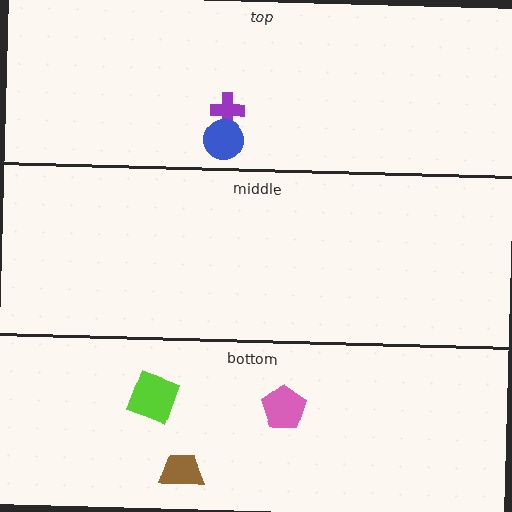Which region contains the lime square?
The bottom region.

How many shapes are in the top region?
2.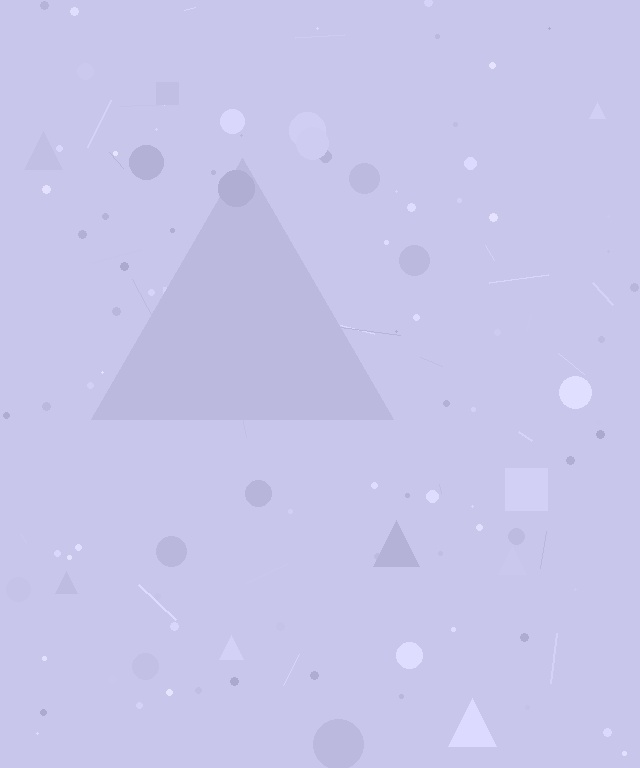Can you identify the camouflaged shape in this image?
The camouflaged shape is a triangle.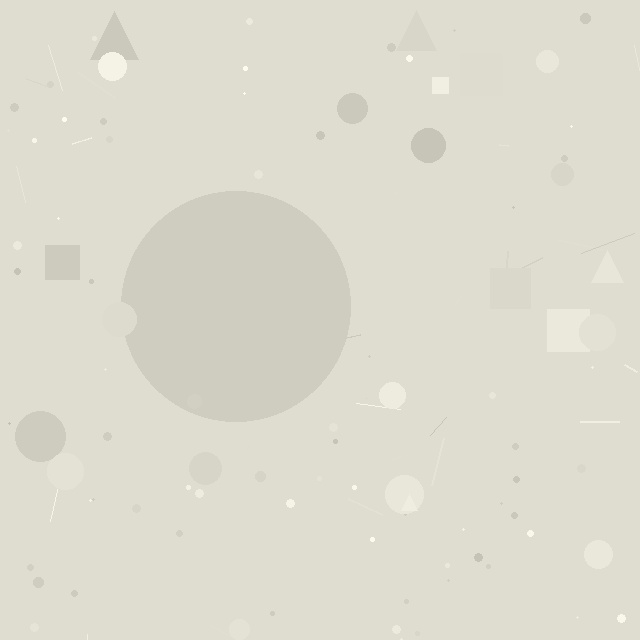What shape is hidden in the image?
A circle is hidden in the image.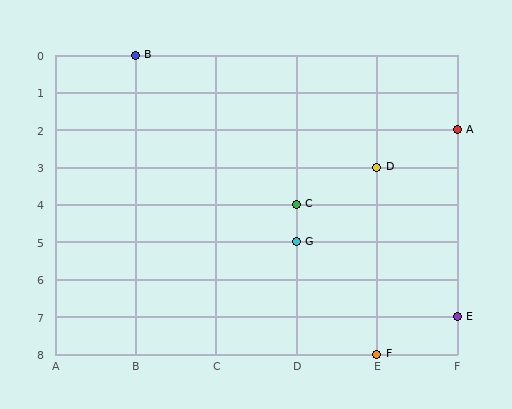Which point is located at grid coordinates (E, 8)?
Point F is at (E, 8).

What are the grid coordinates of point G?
Point G is at grid coordinates (D, 5).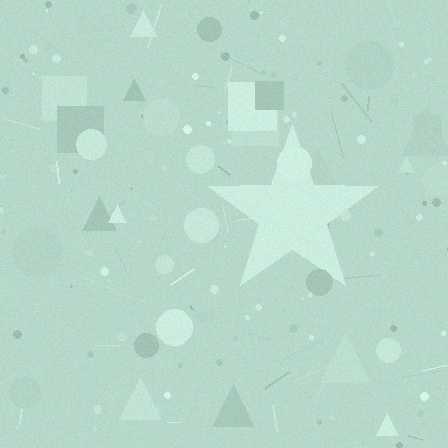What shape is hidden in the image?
A star is hidden in the image.